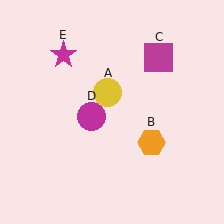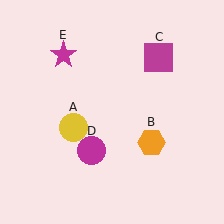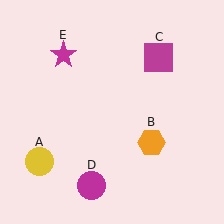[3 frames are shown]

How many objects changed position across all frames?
2 objects changed position: yellow circle (object A), magenta circle (object D).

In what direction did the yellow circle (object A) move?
The yellow circle (object A) moved down and to the left.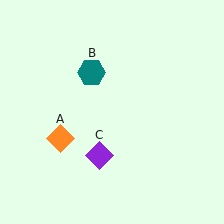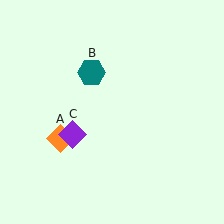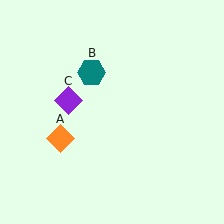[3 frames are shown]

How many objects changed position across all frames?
1 object changed position: purple diamond (object C).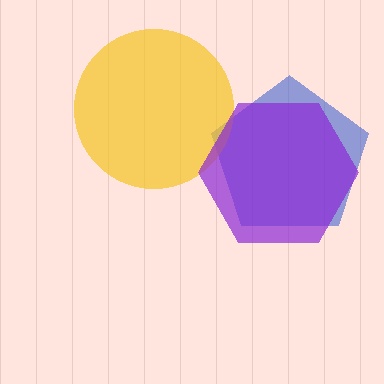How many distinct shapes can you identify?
There are 3 distinct shapes: a blue pentagon, a yellow circle, a purple hexagon.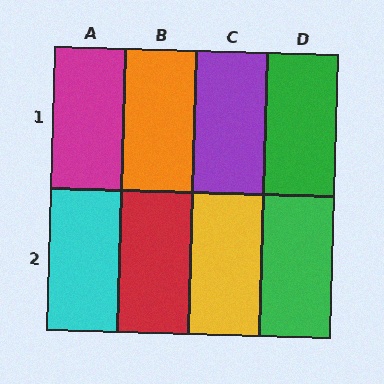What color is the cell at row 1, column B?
Orange.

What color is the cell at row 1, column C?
Purple.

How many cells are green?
2 cells are green.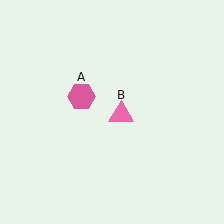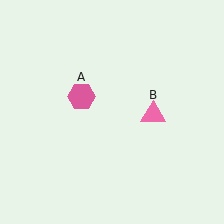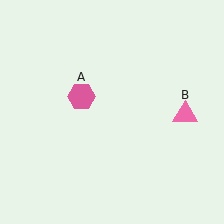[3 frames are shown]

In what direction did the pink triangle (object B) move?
The pink triangle (object B) moved right.